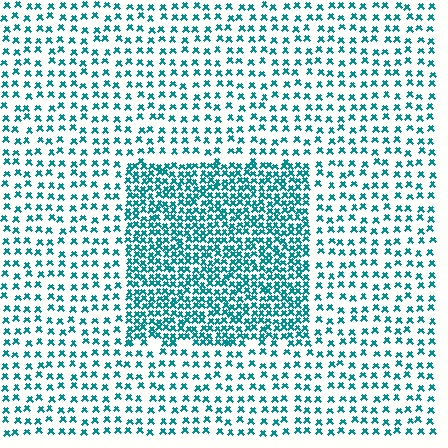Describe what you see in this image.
The image contains small teal elements arranged at two different densities. A rectangle-shaped region is visible where the elements are more densely packed than the surrounding area.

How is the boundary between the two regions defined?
The boundary is defined by a change in element density (approximately 2.3x ratio). All elements are the same color, size, and shape.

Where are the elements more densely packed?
The elements are more densely packed inside the rectangle boundary.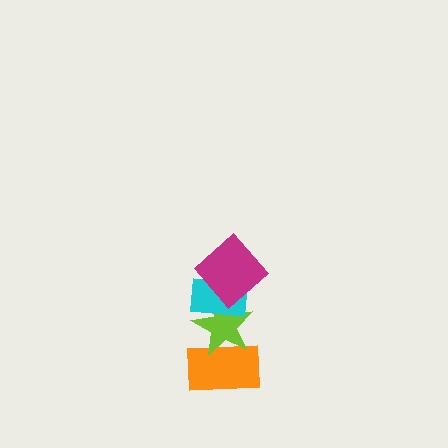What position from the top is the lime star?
The lime star is 3rd from the top.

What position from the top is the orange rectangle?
The orange rectangle is 4th from the top.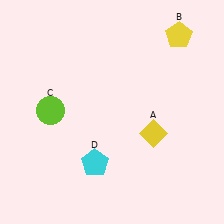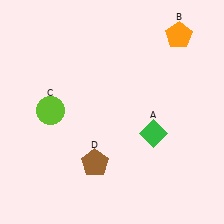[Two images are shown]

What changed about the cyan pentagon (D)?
In Image 1, D is cyan. In Image 2, it changed to brown.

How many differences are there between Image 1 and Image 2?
There are 3 differences between the two images.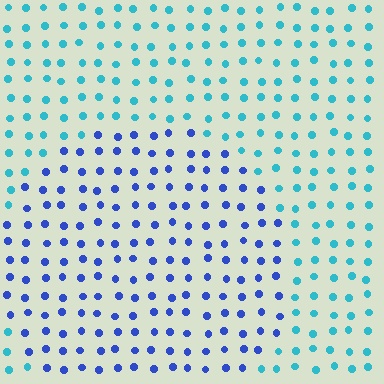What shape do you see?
I see a circle.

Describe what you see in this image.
The image is filled with small cyan elements in a uniform arrangement. A circle-shaped region is visible where the elements are tinted to a slightly different hue, forming a subtle color boundary.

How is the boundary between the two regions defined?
The boundary is defined purely by a slight shift in hue (about 44 degrees). Spacing, size, and orientation are identical on both sides.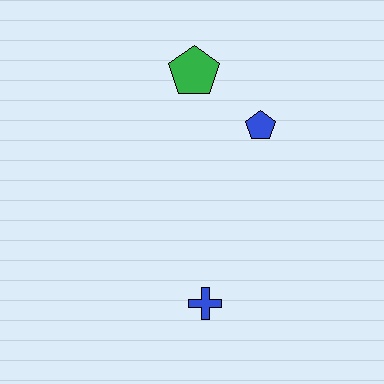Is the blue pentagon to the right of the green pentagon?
Yes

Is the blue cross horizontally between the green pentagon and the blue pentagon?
Yes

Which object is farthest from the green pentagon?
The blue cross is farthest from the green pentagon.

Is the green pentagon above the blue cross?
Yes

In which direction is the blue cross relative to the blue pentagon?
The blue cross is below the blue pentagon.